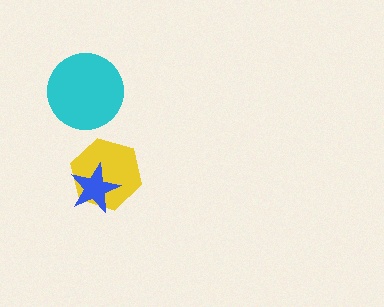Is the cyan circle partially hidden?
No, no other shape covers it.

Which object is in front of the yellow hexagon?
The blue star is in front of the yellow hexagon.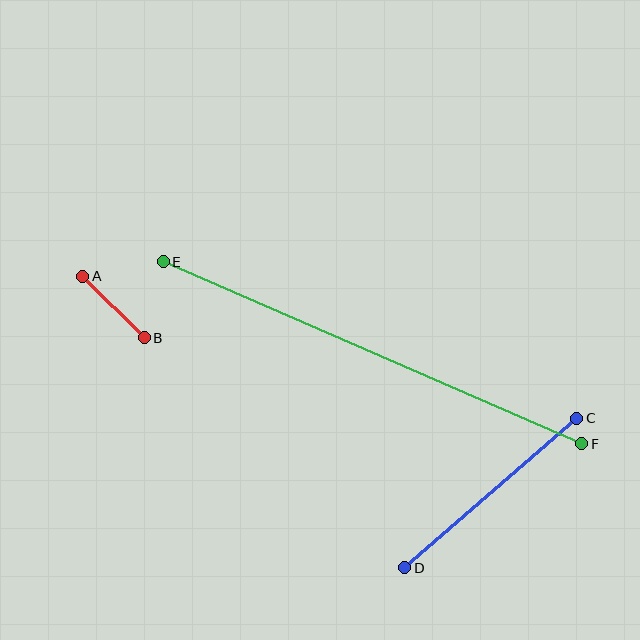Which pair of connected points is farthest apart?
Points E and F are farthest apart.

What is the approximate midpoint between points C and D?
The midpoint is at approximately (491, 493) pixels.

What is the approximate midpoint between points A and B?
The midpoint is at approximately (113, 307) pixels.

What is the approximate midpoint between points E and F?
The midpoint is at approximately (373, 353) pixels.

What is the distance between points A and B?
The distance is approximately 87 pixels.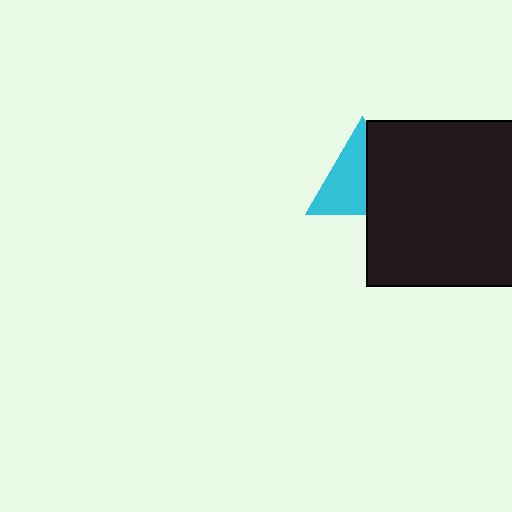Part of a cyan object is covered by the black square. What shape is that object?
It is a triangle.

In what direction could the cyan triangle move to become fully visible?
The cyan triangle could move left. That would shift it out from behind the black square entirely.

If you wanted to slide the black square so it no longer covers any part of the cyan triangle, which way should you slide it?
Slide it right — that is the most direct way to separate the two shapes.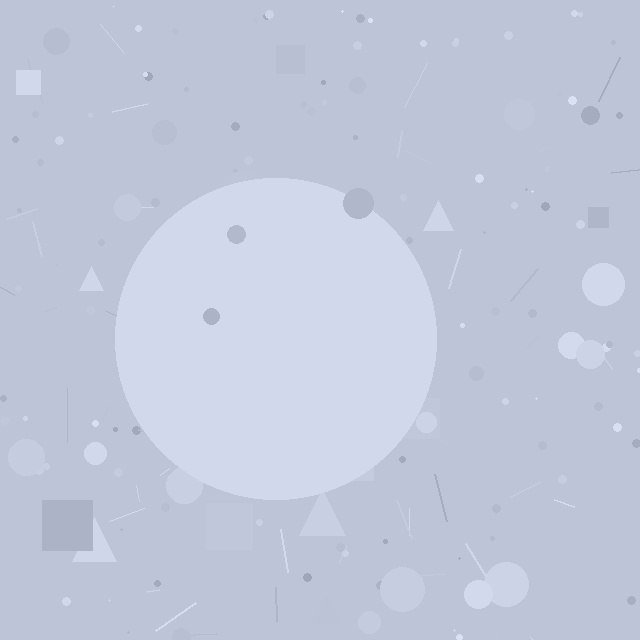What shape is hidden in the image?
A circle is hidden in the image.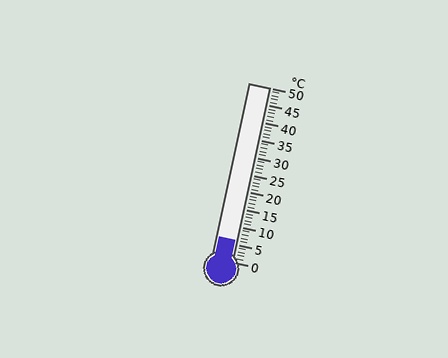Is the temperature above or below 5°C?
The temperature is above 5°C.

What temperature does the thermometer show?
The thermometer shows approximately 6°C.